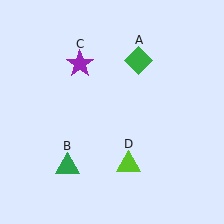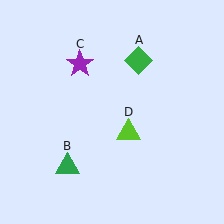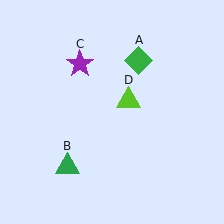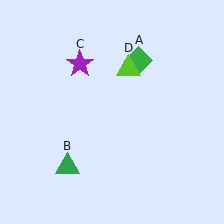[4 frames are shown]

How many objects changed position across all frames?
1 object changed position: lime triangle (object D).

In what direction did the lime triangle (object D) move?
The lime triangle (object D) moved up.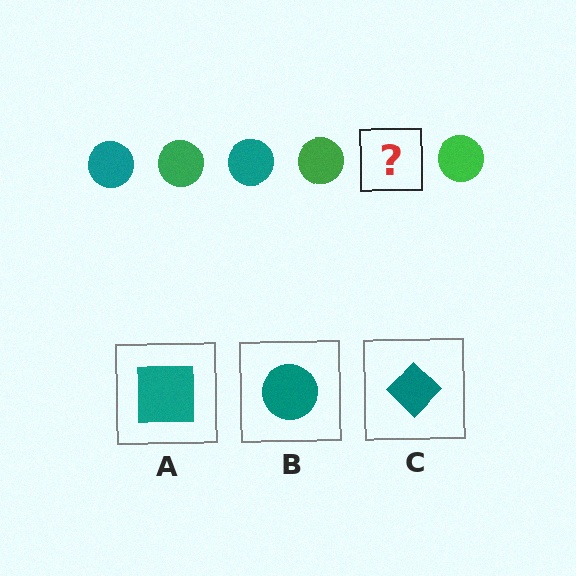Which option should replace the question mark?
Option B.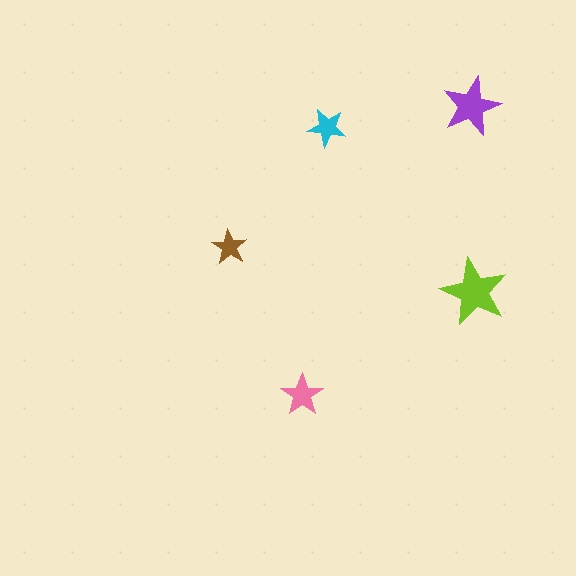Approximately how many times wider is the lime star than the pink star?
About 1.5 times wider.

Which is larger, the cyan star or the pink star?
The pink one.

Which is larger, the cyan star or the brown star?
The cyan one.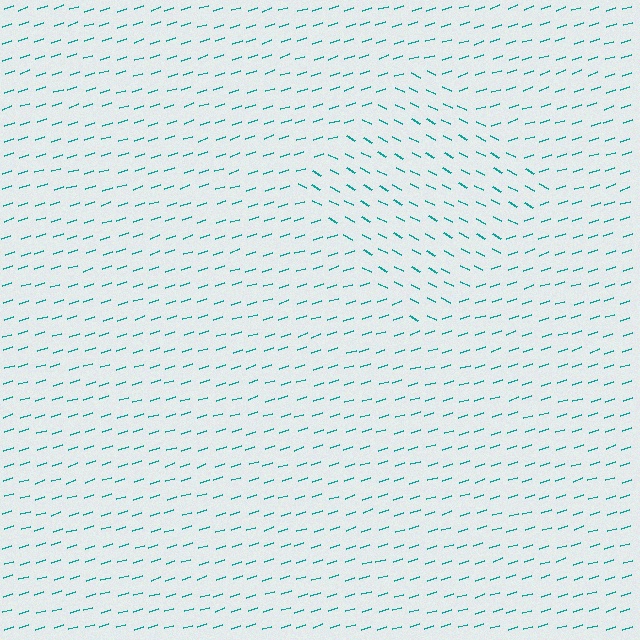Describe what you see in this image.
The image is filled with small teal line segments. A diamond region in the image has lines oriented differently from the surrounding lines, creating a visible texture boundary.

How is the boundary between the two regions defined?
The boundary is defined purely by a change in line orientation (approximately 45 degrees difference). All lines are the same color and thickness.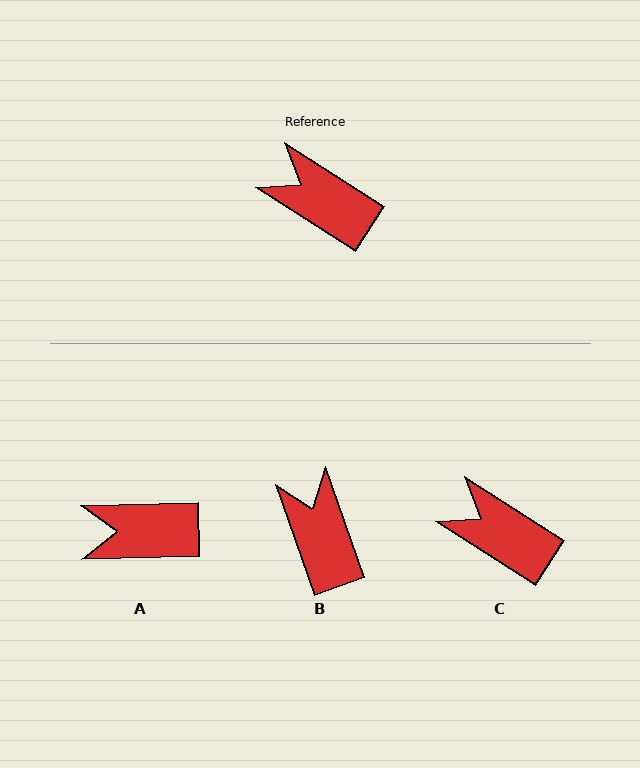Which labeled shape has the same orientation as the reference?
C.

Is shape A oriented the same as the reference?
No, it is off by about 34 degrees.